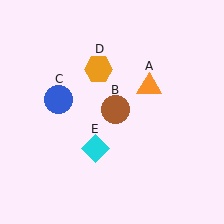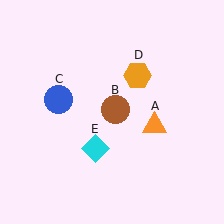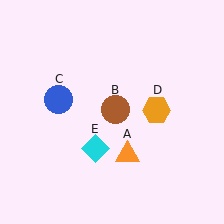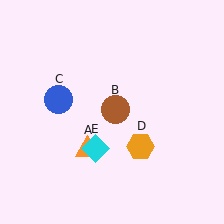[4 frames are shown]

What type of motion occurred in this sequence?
The orange triangle (object A), orange hexagon (object D) rotated clockwise around the center of the scene.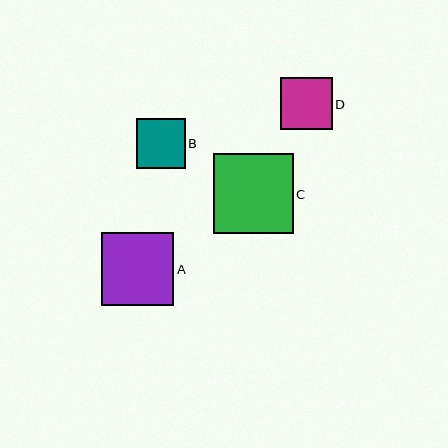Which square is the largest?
Square C is the largest with a size of approximately 80 pixels.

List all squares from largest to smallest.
From largest to smallest: C, A, D, B.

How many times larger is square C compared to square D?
Square C is approximately 1.6 times the size of square D.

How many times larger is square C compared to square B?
Square C is approximately 1.6 times the size of square B.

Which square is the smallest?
Square B is the smallest with a size of approximately 49 pixels.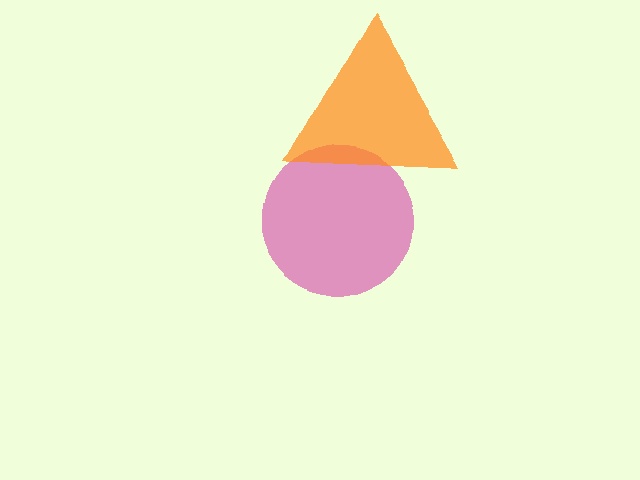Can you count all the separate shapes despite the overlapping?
Yes, there are 2 separate shapes.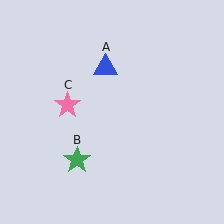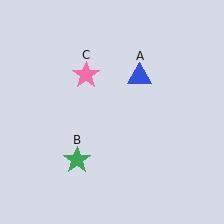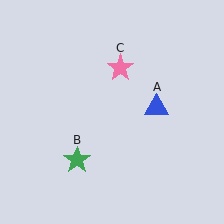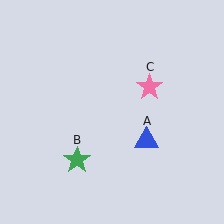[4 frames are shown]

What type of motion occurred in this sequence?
The blue triangle (object A), pink star (object C) rotated clockwise around the center of the scene.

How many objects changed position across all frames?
2 objects changed position: blue triangle (object A), pink star (object C).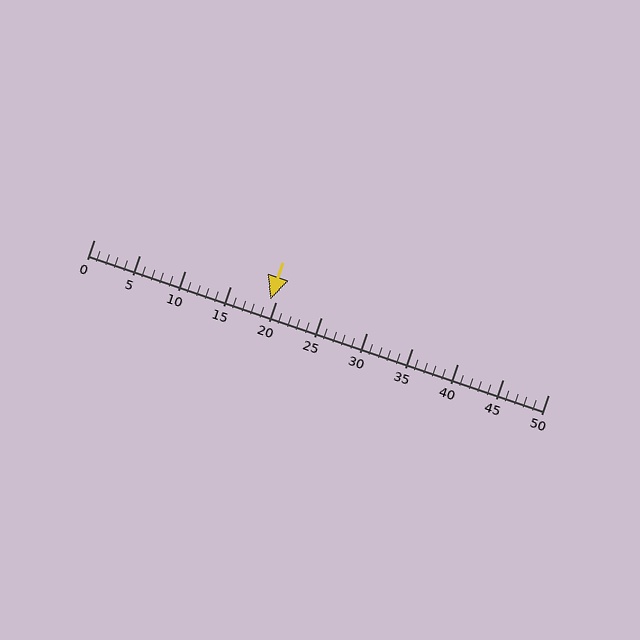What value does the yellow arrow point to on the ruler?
The yellow arrow points to approximately 19.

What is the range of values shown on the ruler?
The ruler shows values from 0 to 50.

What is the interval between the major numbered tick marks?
The major tick marks are spaced 5 units apart.